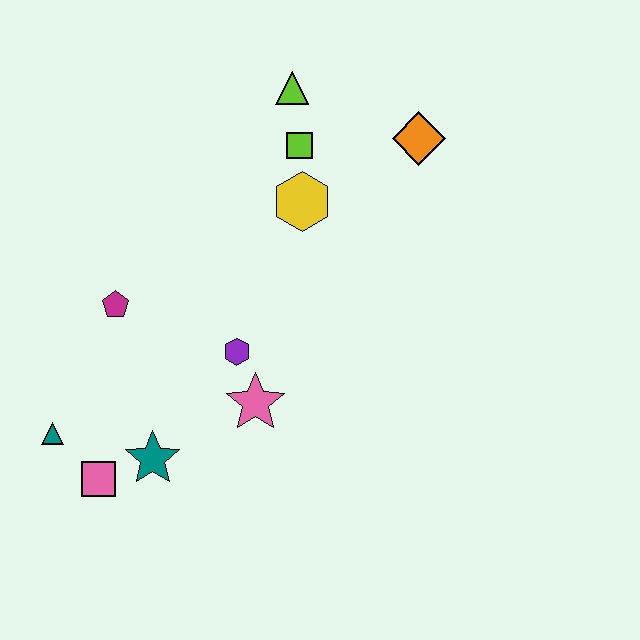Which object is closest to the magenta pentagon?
The purple hexagon is closest to the magenta pentagon.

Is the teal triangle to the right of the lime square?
No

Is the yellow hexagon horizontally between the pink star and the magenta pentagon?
No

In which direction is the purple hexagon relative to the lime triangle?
The purple hexagon is below the lime triangle.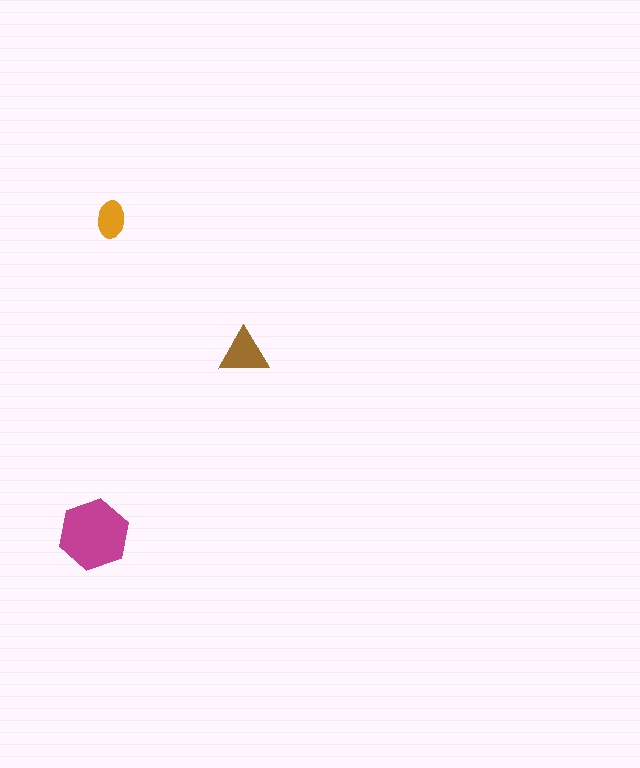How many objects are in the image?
There are 3 objects in the image.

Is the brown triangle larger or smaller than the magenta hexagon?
Smaller.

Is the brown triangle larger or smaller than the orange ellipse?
Larger.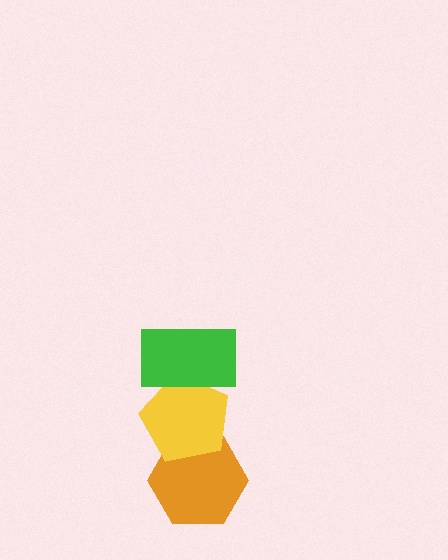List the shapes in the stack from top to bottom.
From top to bottom: the green rectangle, the yellow pentagon, the orange hexagon.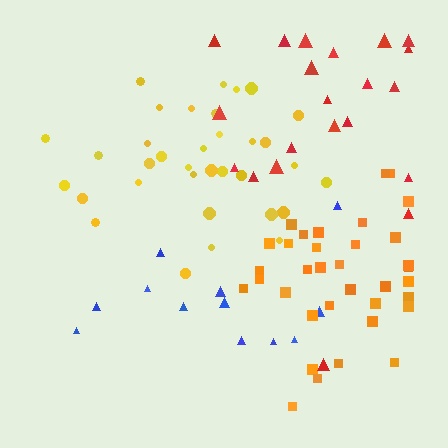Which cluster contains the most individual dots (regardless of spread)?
Orange (35).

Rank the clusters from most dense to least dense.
orange, yellow, red, blue.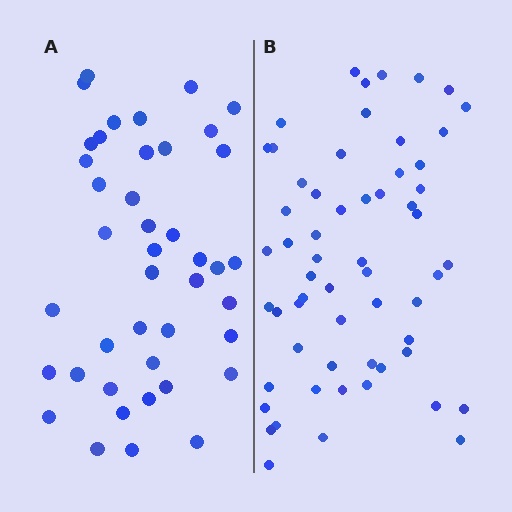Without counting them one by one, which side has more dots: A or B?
Region B (the right region) has more dots.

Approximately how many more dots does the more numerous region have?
Region B has approximately 15 more dots than region A.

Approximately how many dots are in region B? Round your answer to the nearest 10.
About 60 dots. (The exact count is 59, which rounds to 60.)